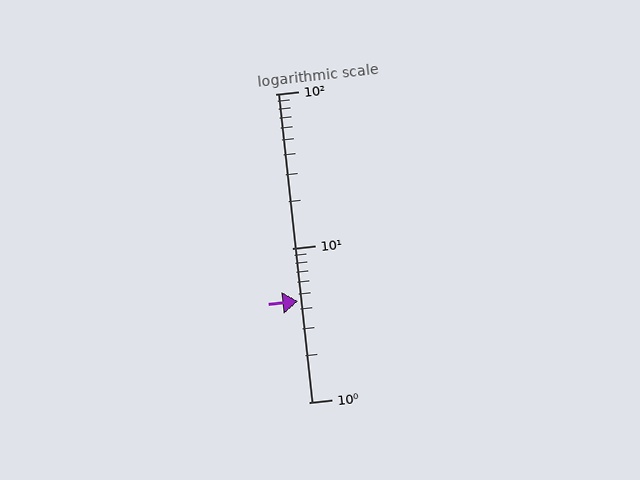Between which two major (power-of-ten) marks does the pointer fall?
The pointer is between 1 and 10.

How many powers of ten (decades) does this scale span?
The scale spans 2 decades, from 1 to 100.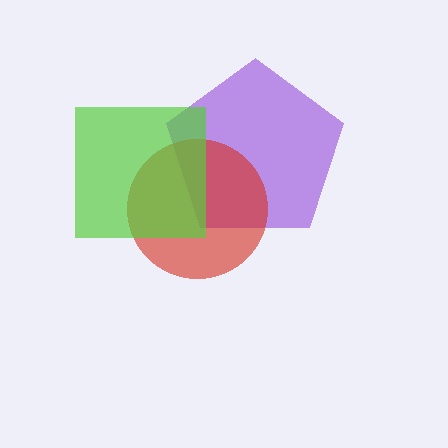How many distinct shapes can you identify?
There are 3 distinct shapes: a purple pentagon, a red circle, a lime square.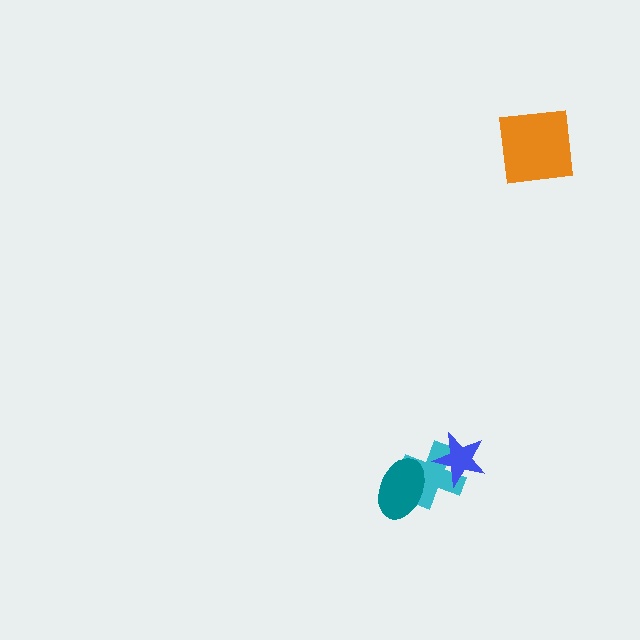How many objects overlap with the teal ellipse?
1 object overlaps with the teal ellipse.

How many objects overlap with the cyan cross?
2 objects overlap with the cyan cross.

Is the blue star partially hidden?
No, no other shape covers it.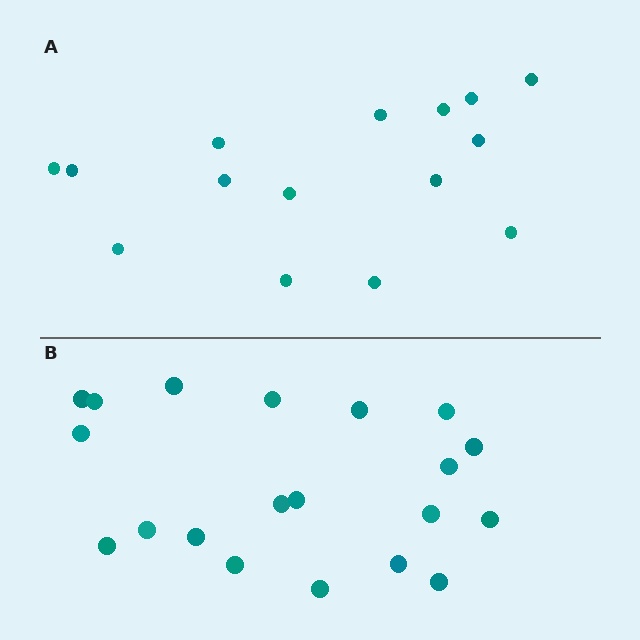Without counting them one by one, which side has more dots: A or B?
Region B (the bottom region) has more dots.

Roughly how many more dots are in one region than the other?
Region B has about 5 more dots than region A.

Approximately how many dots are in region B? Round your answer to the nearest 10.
About 20 dots.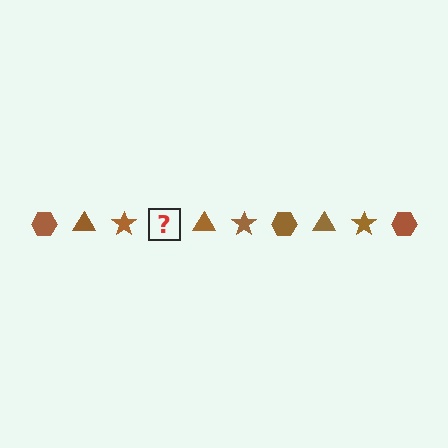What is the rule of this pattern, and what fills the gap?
The rule is that the pattern cycles through hexagon, triangle, star shapes in brown. The gap should be filled with a brown hexagon.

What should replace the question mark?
The question mark should be replaced with a brown hexagon.